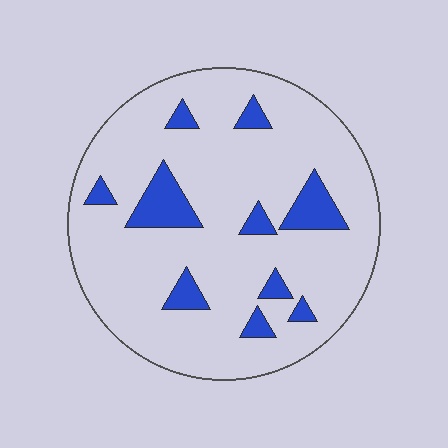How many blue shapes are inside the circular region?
10.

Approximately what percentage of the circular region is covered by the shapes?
Approximately 15%.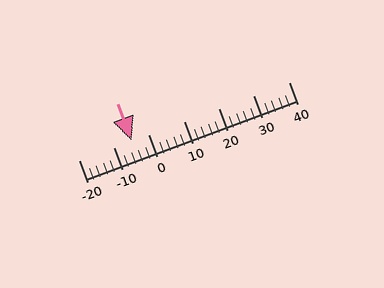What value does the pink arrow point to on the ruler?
The pink arrow points to approximately -5.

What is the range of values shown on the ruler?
The ruler shows values from -20 to 40.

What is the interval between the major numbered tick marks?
The major tick marks are spaced 10 units apart.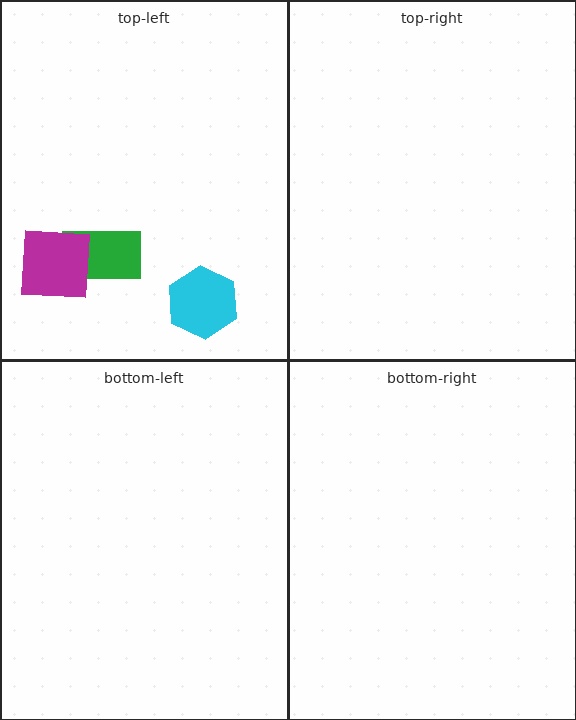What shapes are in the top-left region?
The cyan hexagon, the green rectangle, the magenta square.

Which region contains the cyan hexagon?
The top-left region.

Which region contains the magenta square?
The top-left region.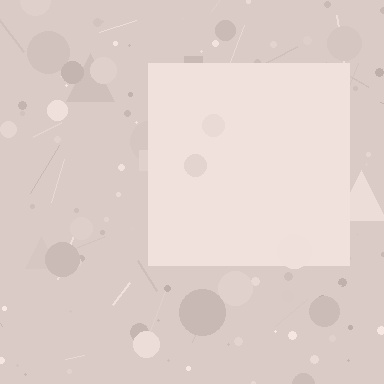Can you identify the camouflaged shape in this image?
The camouflaged shape is a square.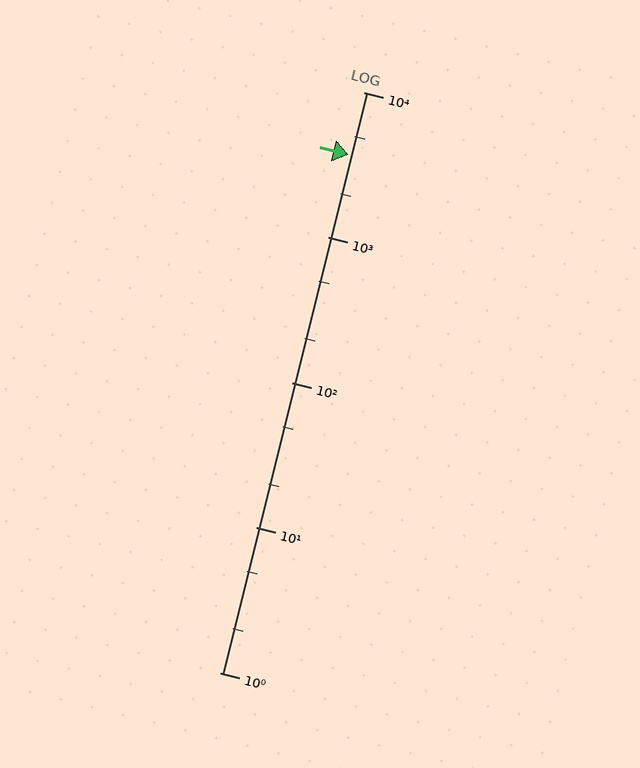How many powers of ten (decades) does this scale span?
The scale spans 4 decades, from 1 to 10000.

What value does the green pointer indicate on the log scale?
The pointer indicates approximately 3700.